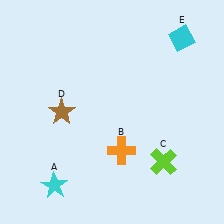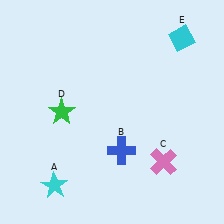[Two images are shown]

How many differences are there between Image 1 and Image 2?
There are 3 differences between the two images.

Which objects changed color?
B changed from orange to blue. C changed from lime to pink. D changed from brown to green.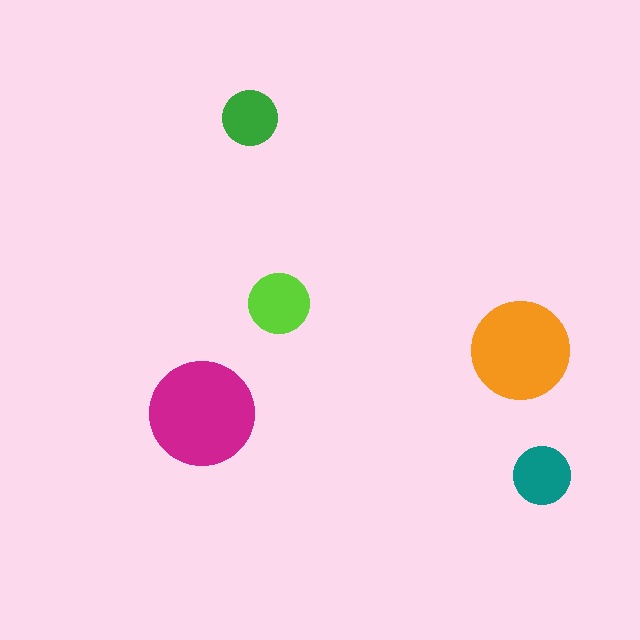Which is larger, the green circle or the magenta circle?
The magenta one.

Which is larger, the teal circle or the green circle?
The teal one.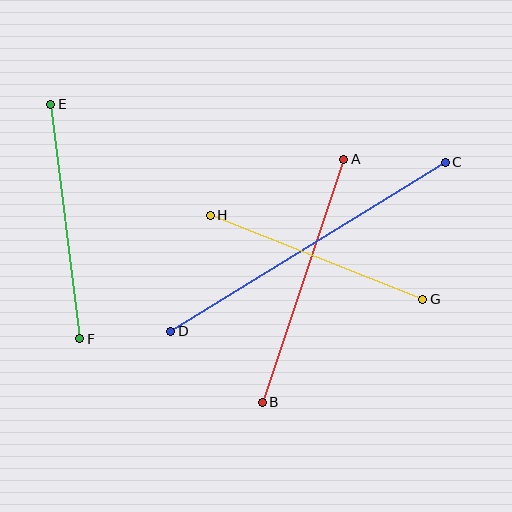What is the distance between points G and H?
The distance is approximately 228 pixels.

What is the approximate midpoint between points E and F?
The midpoint is at approximately (65, 222) pixels.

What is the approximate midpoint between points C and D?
The midpoint is at approximately (308, 247) pixels.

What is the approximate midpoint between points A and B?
The midpoint is at approximately (303, 281) pixels.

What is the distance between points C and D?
The distance is approximately 323 pixels.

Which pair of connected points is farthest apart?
Points C and D are farthest apart.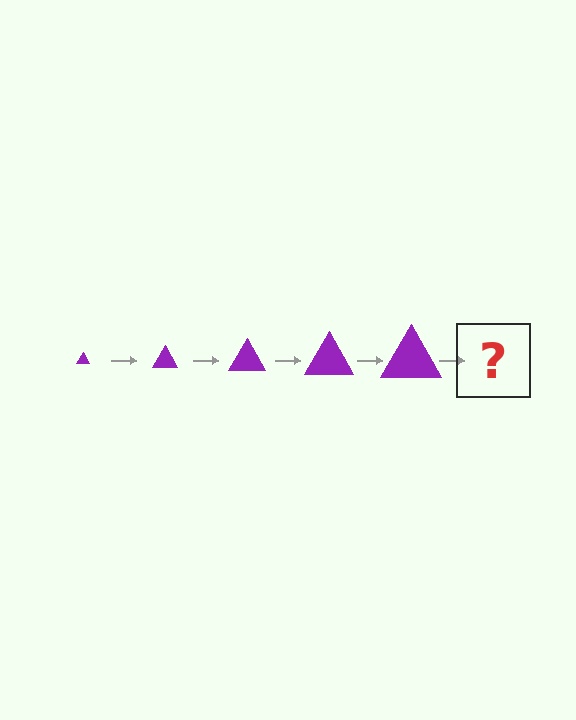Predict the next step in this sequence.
The next step is a purple triangle, larger than the previous one.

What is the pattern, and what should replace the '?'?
The pattern is that the triangle gets progressively larger each step. The '?' should be a purple triangle, larger than the previous one.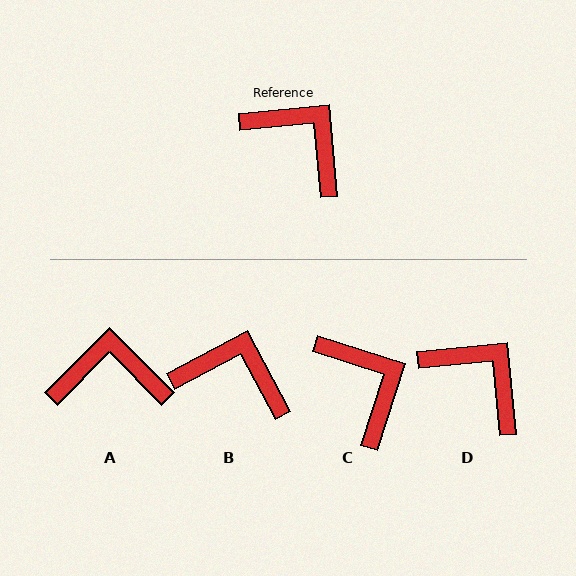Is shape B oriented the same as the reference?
No, it is off by about 23 degrees.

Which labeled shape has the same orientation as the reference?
D.